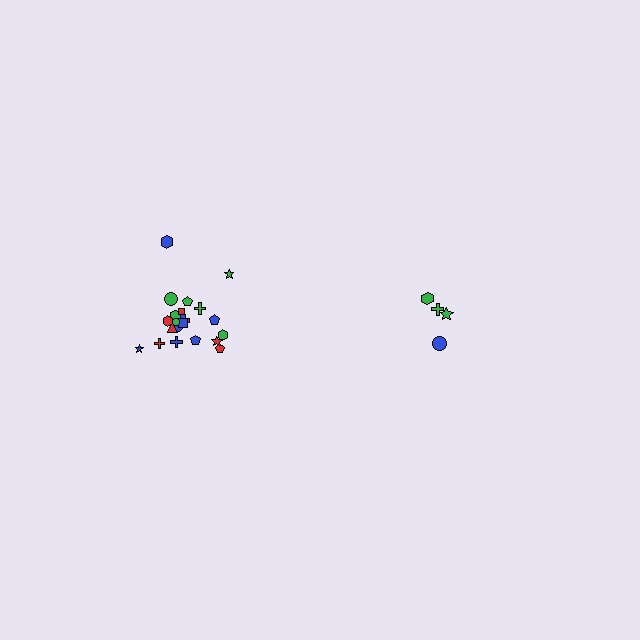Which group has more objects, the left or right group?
The left group.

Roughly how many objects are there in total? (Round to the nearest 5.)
Roughly 25 objects in total.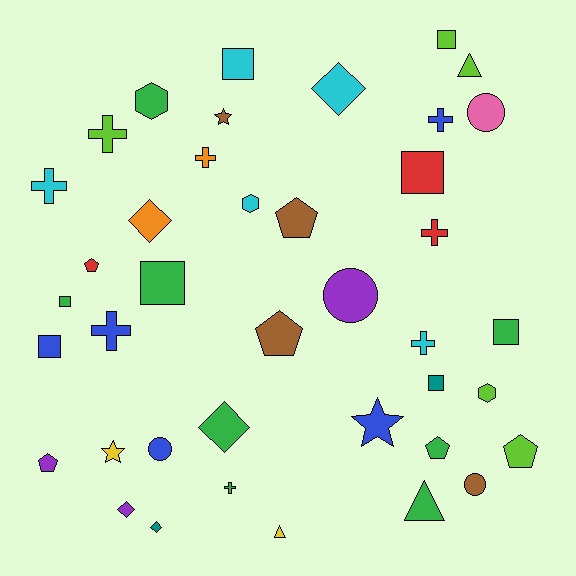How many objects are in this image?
There are 40 objects.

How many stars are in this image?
There are 3 stars.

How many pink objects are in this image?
There is 1 pink object.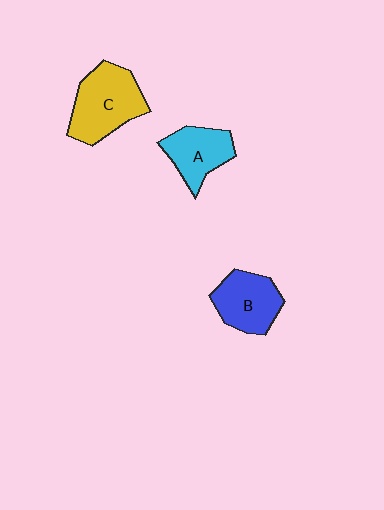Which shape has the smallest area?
Shape A (cyan).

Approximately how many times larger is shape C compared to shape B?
Approximately 1.3 times.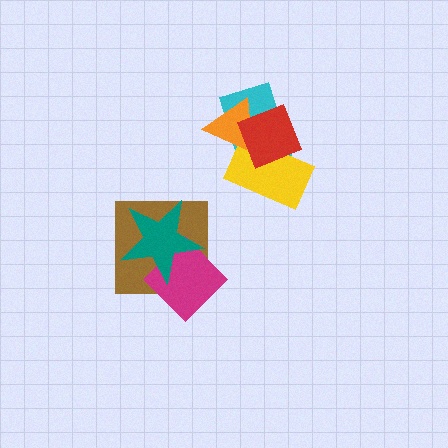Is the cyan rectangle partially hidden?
Yes, it is partially covered by another shape.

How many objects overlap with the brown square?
2 objects overlap with the brown square.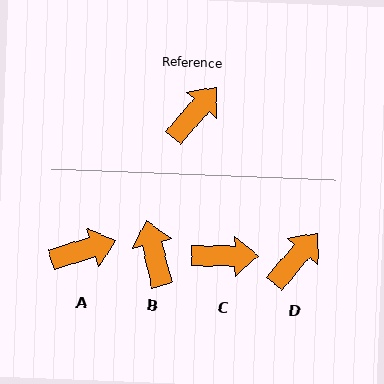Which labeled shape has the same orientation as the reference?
D.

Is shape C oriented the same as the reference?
No, it is off by about 49 degrees.